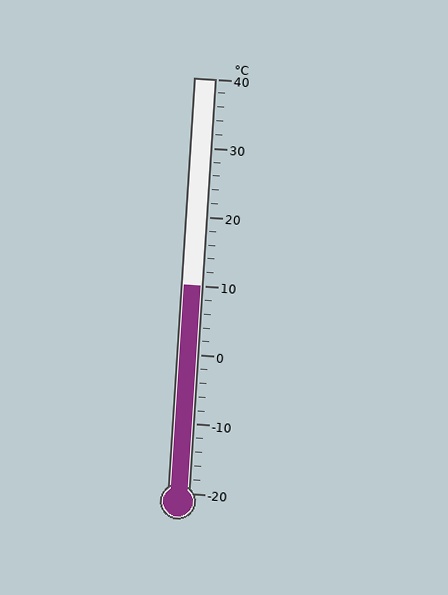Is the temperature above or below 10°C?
The temperature is at 10°C.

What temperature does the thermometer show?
The thermometer shows approximately 10°C.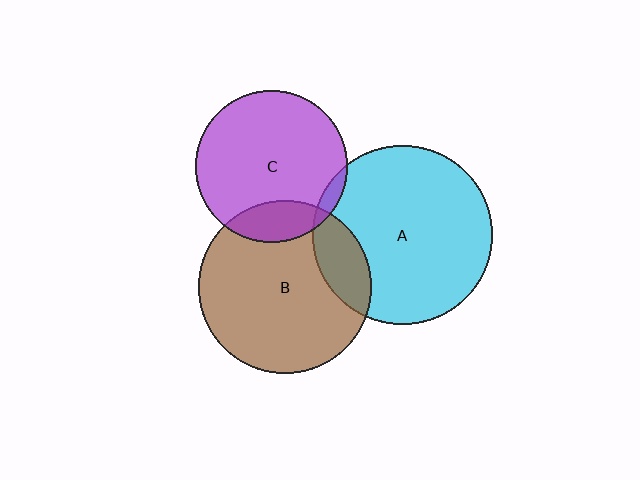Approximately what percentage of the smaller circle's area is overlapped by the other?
Approximately 5%.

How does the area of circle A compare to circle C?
Approximately 1.4 times.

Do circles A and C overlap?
Yes.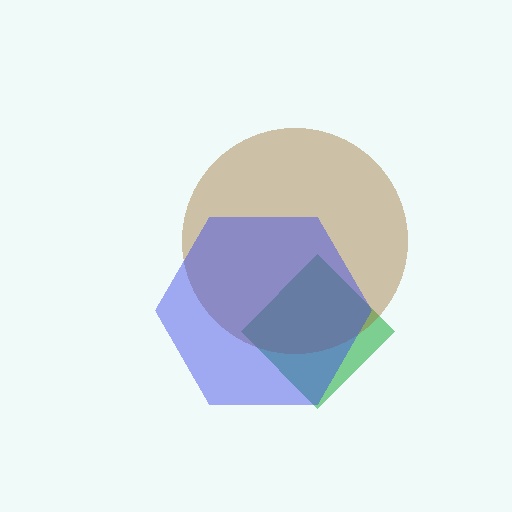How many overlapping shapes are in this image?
There are 3 overlapping shapes in the image.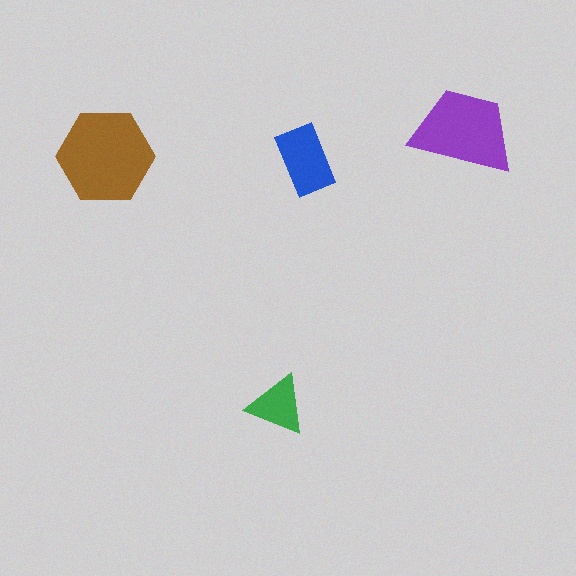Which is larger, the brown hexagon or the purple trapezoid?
The brown hexagon.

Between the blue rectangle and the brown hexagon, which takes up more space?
The brown hexagon.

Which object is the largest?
The brown hexagon.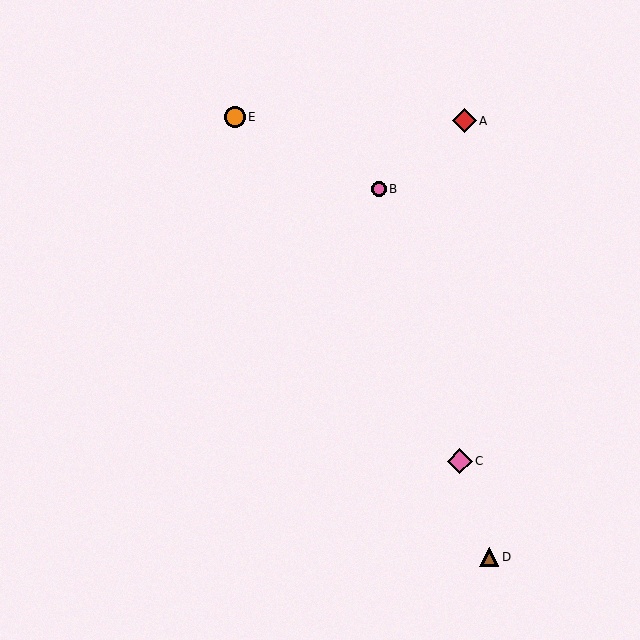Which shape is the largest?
The pink diamond (labeled C) is the largest.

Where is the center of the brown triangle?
The center of the brown triangle is at (489, 557).